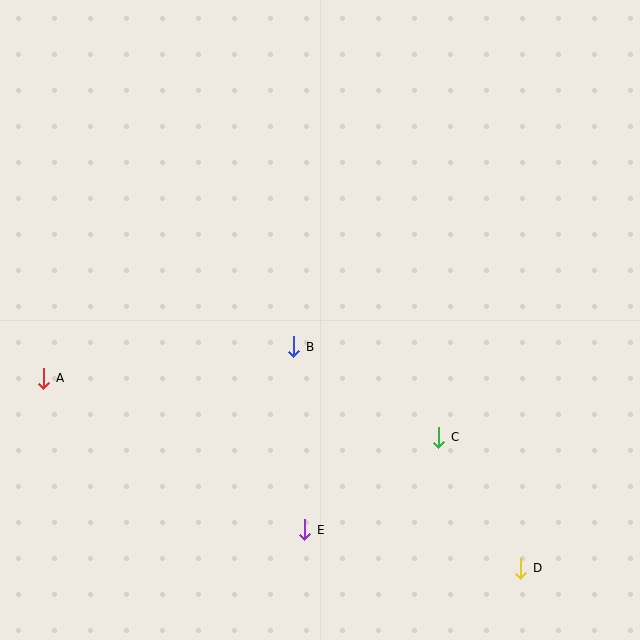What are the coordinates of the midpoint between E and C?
The midpoint between E and C is at (372, 483).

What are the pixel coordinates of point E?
Point E is at (305, 530).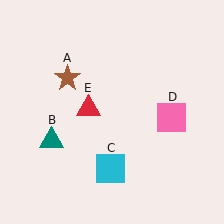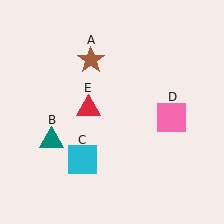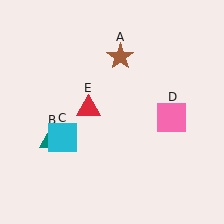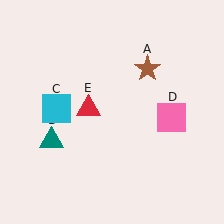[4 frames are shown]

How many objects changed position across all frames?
2 objects changed position: brown star (object A), cyan square (object C).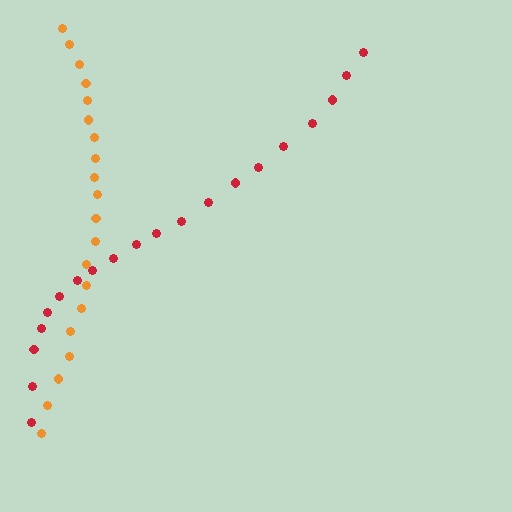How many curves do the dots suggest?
There are 2 distinct paths.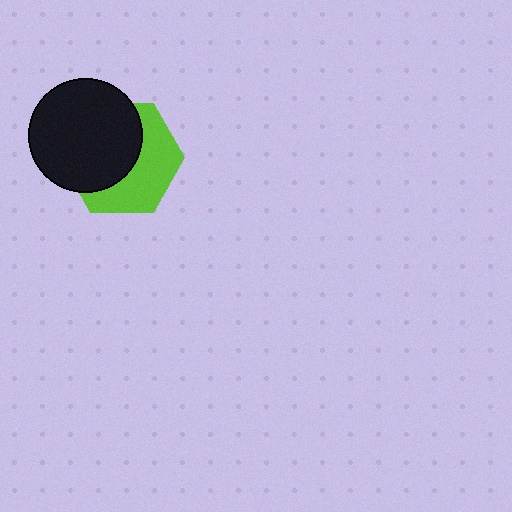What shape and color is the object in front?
The object in front is a black circle.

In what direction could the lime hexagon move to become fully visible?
The lime hexagon could move toward the lower-right. That would shift it out from behind the black circle entirely.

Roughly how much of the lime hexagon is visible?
About half of it is visible (roughly 47%).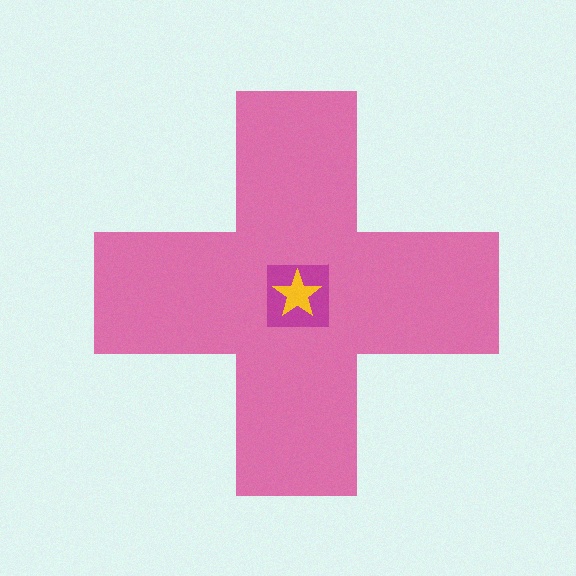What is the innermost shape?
The yellow star.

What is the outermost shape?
The pink cross.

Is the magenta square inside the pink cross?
Yes.